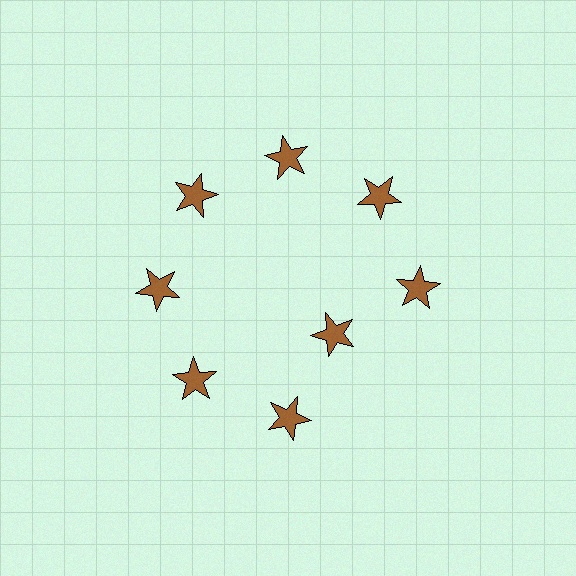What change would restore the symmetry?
The symmetry would be restored by moving it outward, back onto the ring so that all 8 stars sit at equal angles and equal distance from the center.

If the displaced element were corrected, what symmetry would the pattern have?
It would have 8-fold rotational symmetry — the pattern would map onto itself every 45 degrees.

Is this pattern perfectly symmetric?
No. The 8 brown stars are arranged in a ring, but one element near the 4 o'clock position is pulled inward toward the center, breaking the 8-fold rotational symmetry.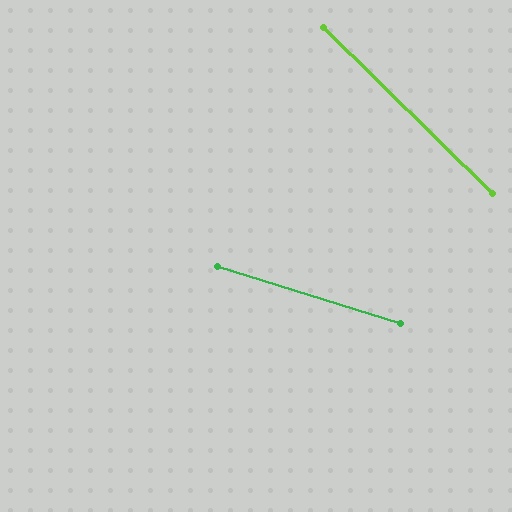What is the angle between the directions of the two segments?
Approximately 27 degrees.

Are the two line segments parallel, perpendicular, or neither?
Neither parallel nor perpendicular — they differ by about 27°.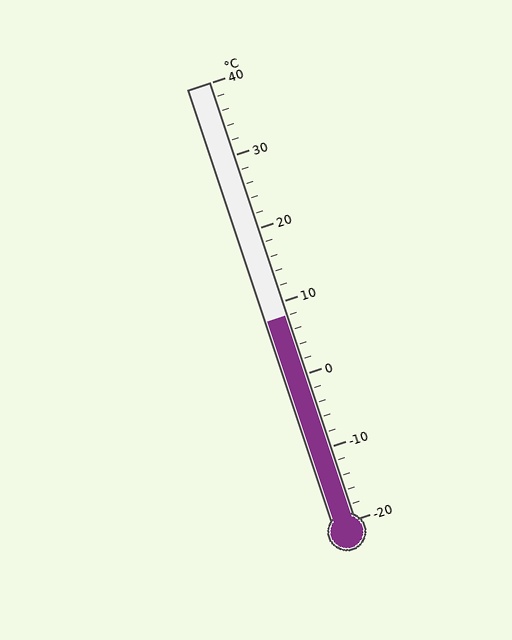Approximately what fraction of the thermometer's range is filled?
The thermometer is filled to approximately 45% of its range.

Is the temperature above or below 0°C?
The temperature is above 0°C.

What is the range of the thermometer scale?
The thermometer scale ranges from -20°C to 40°C.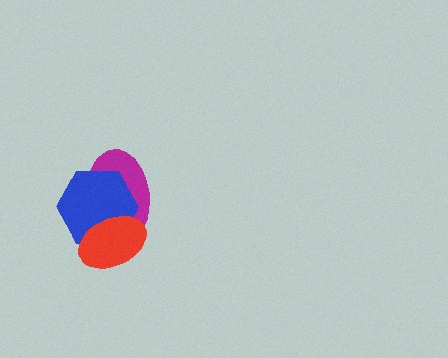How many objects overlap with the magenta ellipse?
2 objects overlap with the magenta ellipse.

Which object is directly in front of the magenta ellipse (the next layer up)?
The blue hexagon is directly in front of the magenta ellipse.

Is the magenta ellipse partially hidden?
Yes, it is partially covered by another shape.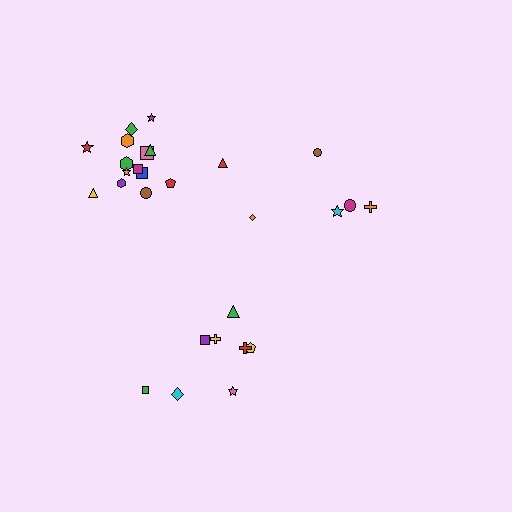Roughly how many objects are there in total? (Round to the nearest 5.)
Roughly 30 objects in total.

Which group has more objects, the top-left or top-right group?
The top-left group.